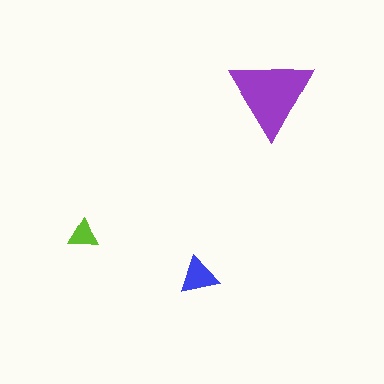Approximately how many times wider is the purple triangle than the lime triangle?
About 3 times wider.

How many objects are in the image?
There are 3 objects in the image.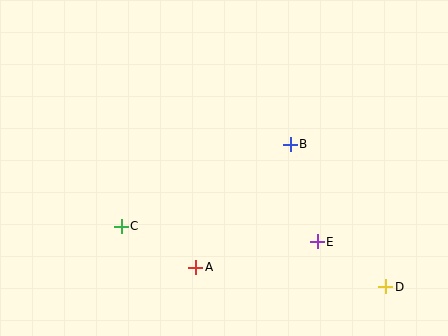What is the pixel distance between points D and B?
The distance between D and B is 171 pixels.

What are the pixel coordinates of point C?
Point C is at (121, 226).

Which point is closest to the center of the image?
Point B at (290, 144) is closest to the center.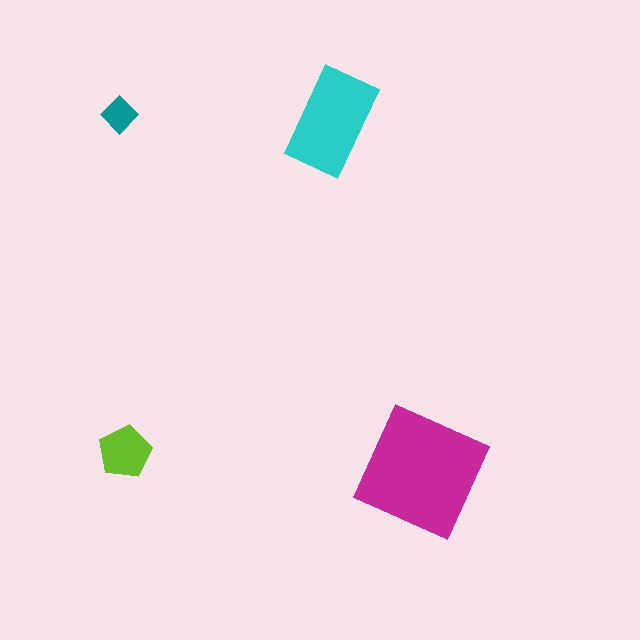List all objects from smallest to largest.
The teal diamond, the lime pentagon, the cyan rectangle, the magenta square.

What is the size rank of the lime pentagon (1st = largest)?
3rd.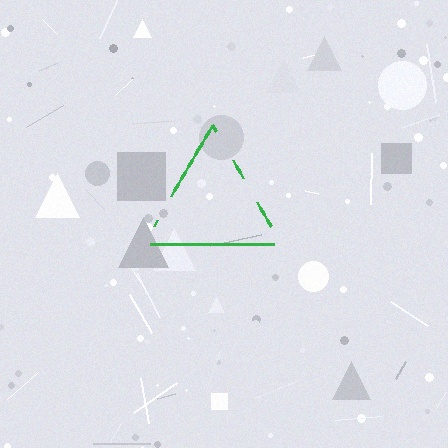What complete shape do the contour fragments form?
The contour fragments form a triangle.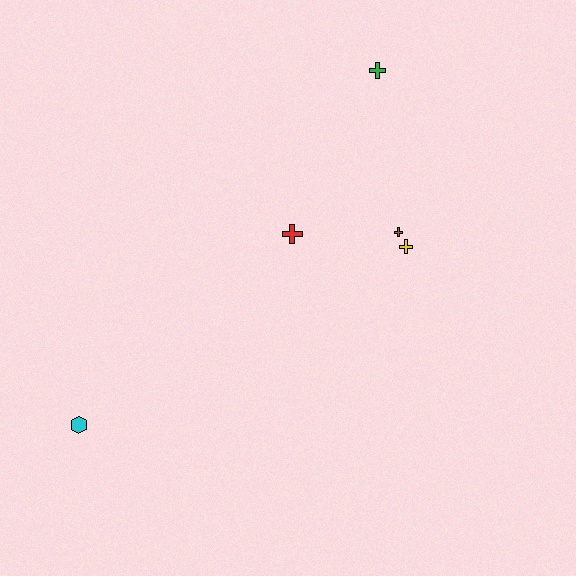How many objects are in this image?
There are 5 objects.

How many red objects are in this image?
There is 1 red object.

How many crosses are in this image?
There are 4 crosses.